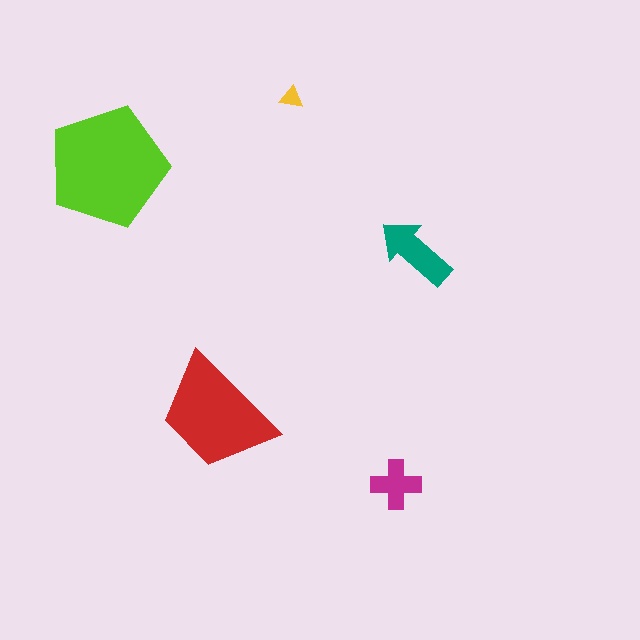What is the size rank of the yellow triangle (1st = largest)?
5th.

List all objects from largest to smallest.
The lime pentagon, the red trapezoid, the teal arrow, the magenta cross, the yellow triangle.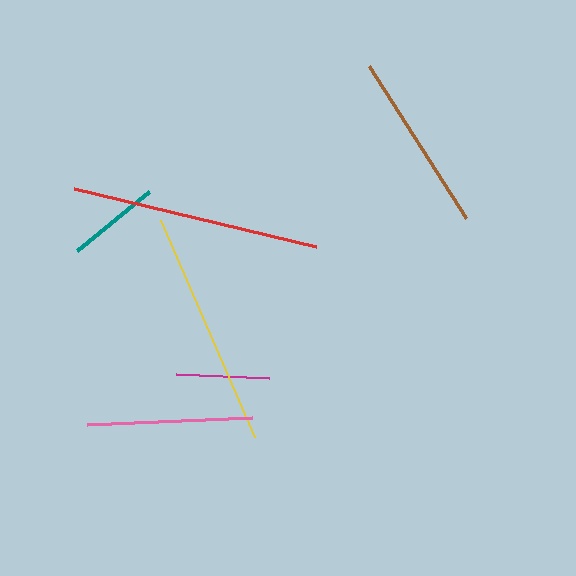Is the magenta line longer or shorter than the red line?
The red line is longer than the magenta line.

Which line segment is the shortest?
The teal line is the shortest at approximately 93 pixels.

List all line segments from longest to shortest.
From longest to shortest: red, yellow, brown, pink, magenta, teal.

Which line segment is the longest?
The red line is the longest at approximately 249 pixels.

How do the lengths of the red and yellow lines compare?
The red and yellow lines are approximately the same length.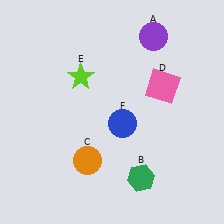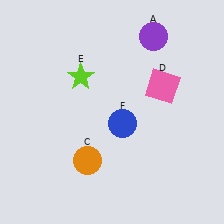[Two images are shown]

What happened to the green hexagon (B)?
The green hexagon (B) was removed in Image 2. It was in the bottom-right area of Image 1.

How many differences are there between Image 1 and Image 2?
There is 1 difference between the two images.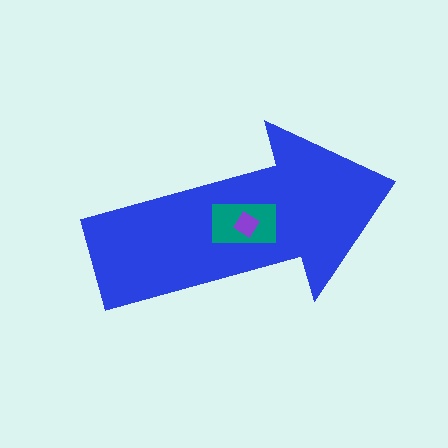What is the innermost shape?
The purple diamond.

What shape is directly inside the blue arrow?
The teal rectangle.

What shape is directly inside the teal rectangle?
The purple diamond.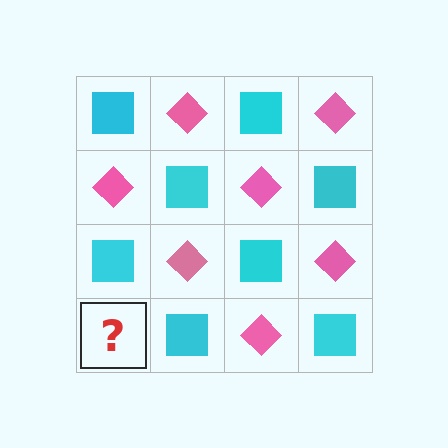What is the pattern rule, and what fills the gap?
The rule is that it alternates cyan square and pink diamond in a checkerboard pattern. The gap should be filled with a pink diamond.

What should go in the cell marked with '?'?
The missing cell should contain a pink diamond.